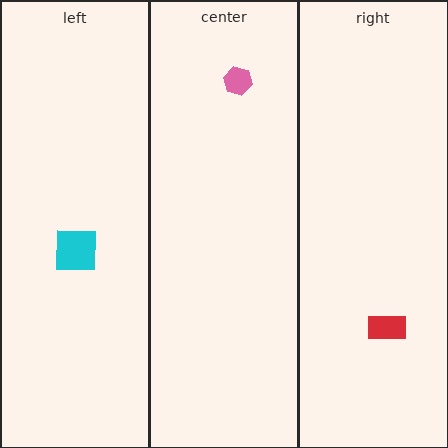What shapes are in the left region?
The cyan square.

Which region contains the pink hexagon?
The center region.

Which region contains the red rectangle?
The right region.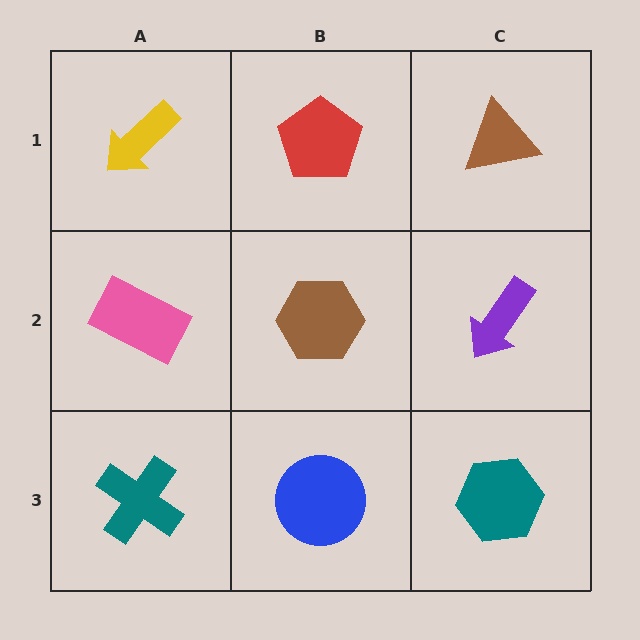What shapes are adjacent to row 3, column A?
A pink rectangle (row 2, column A), a blue circle (row 3, column B).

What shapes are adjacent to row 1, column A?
A pink rectangle (row 2, column A), a red pentagon (row 1, column B).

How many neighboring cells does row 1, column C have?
2.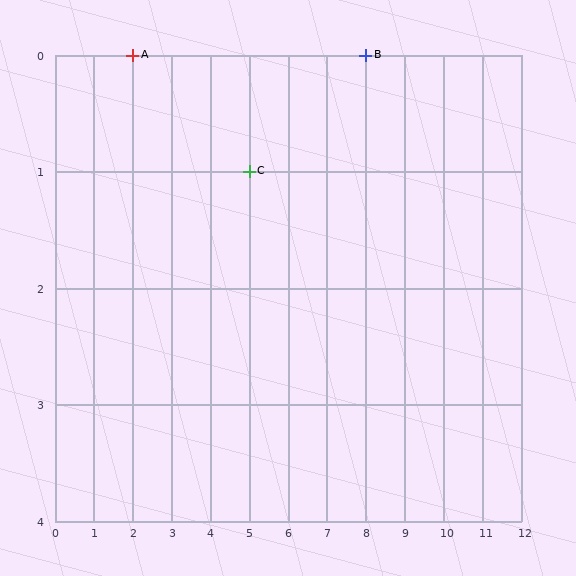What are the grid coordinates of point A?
Point A is at grid coordinates (2, 0).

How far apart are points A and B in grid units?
Points A and B are 6 columns apart.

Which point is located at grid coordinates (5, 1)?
Point C is at (5, 1).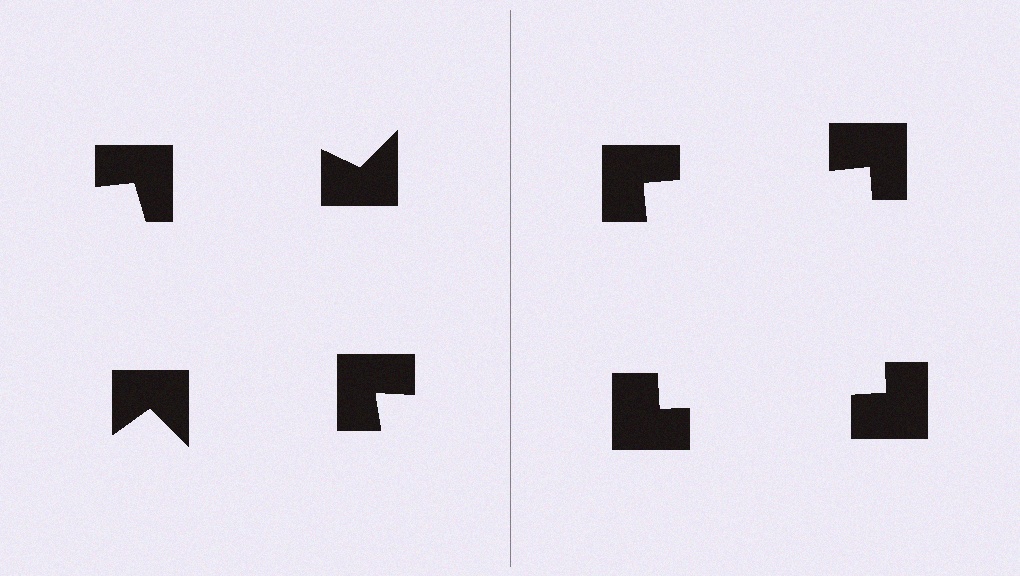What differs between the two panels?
The notched squares are positioned identically on both sides; only the wedge orientations differ. On the right they align to a square; on the left they are misaligned.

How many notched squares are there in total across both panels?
8 — 4 on each side.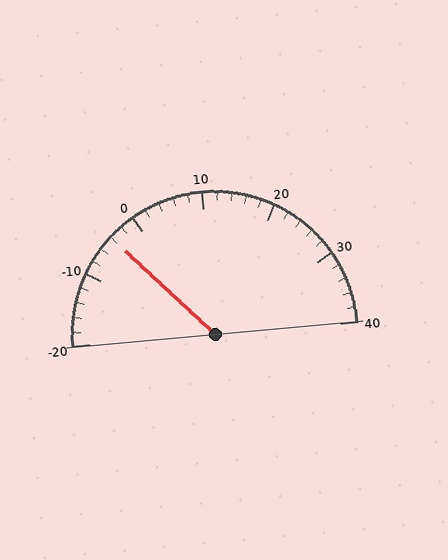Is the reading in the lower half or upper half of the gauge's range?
The reading is in the lower half of the range (-20 to 40).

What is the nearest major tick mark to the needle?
The nearest major tick mark is 0.